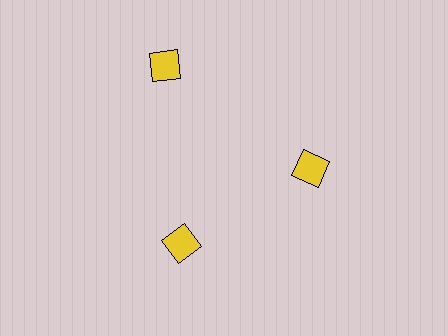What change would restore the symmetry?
The symmetry would be restored by moving it inward, back onto the ring so that all 3 squares sit at equal angles and equal distance from the center.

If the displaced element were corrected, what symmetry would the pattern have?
It would have 3-fold rotational symmetry — the pattern would map onto itself every 120 degrees.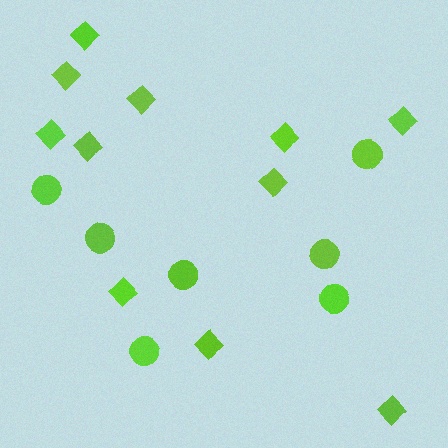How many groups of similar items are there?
There are 2 groups: one group of circles (7) and one group of diamonds (11).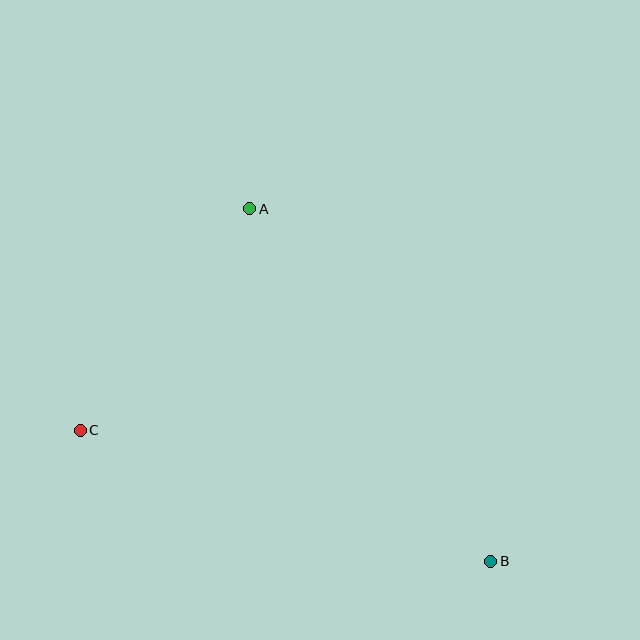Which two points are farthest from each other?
Points B and C are farthest from each other.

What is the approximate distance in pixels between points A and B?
The distance between A and B is approximately 427 pixels.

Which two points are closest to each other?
Points A and C are closest to each other.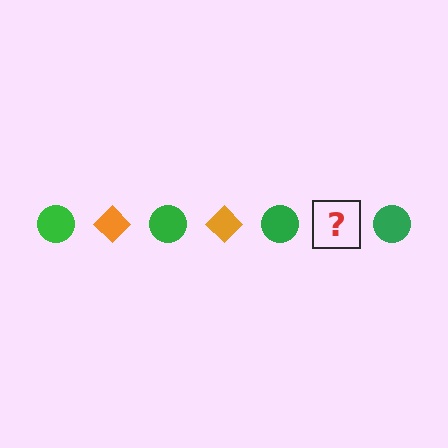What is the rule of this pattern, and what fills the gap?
The rule is that the pattern alternates between green circle and orange diamond. The gap should be filled with an orange diamond.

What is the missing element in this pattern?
The missing element is an orange diamond.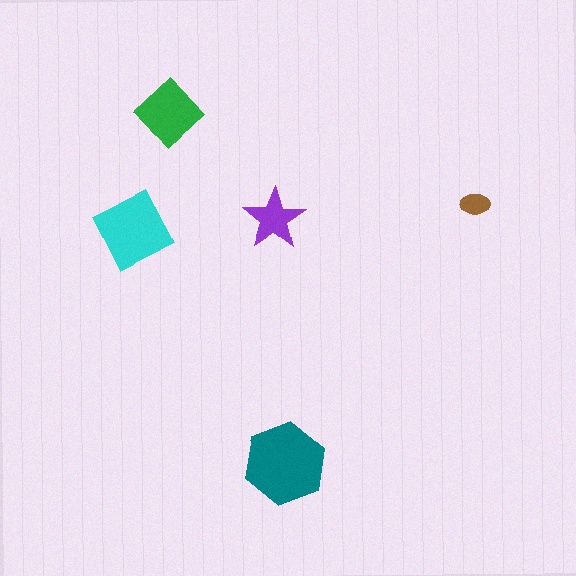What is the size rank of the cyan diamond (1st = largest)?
2nd.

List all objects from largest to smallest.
The teal hexagon, the cyan diamond, the green diamond, the purple star, the brown ellipse.